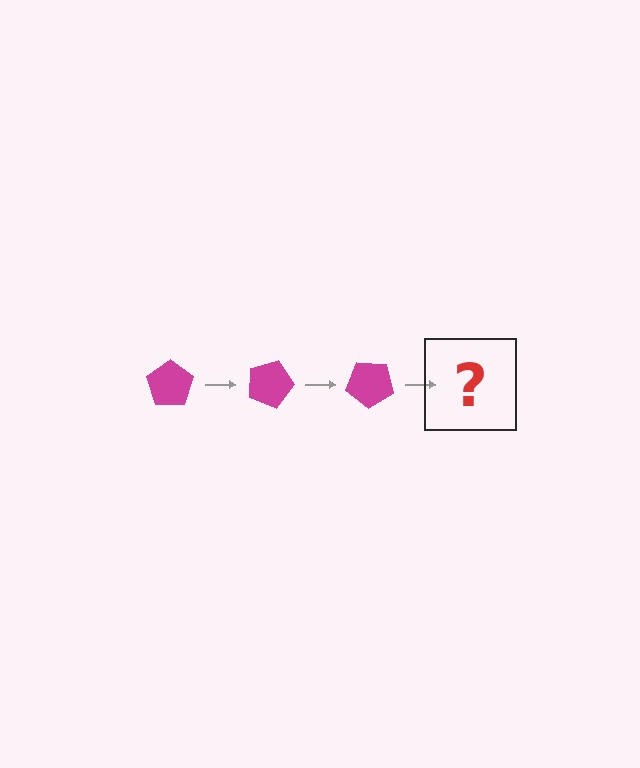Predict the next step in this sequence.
The next step is a magenta pentagon rotated 60 degrees.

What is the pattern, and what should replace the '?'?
The pattern is that the pentagon rotates 20 degrees each step. The '?' should be a magenta pentagon rotated 60 degrees.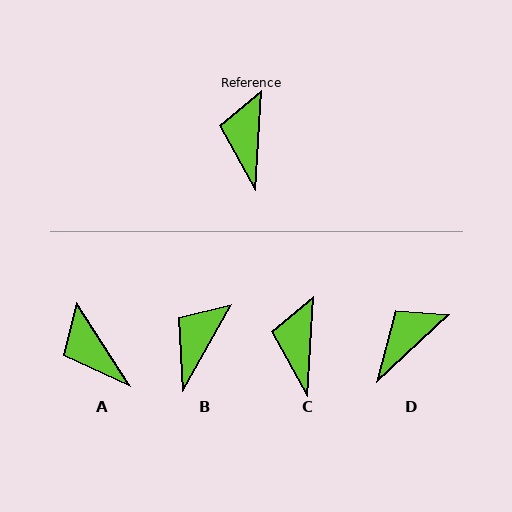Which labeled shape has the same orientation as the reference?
C.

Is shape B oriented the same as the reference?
No, it is off by about 26 degrees.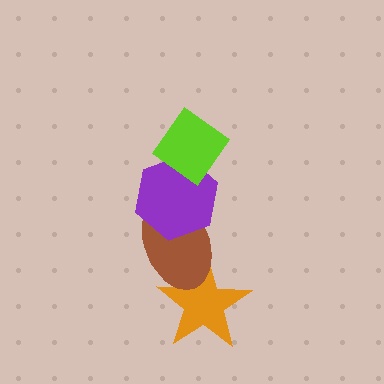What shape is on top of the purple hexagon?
The lime diamond is on top of the purple hexagon.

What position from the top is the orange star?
The orange star is 4th from the top.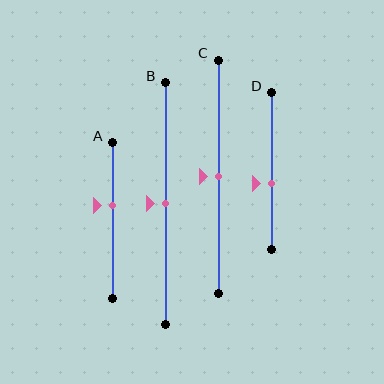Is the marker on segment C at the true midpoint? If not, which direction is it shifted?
Yes, the marker on segment C is at the true midpoint.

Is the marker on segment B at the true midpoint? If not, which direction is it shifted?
Yes, the marker on segment B is at the true midpoint.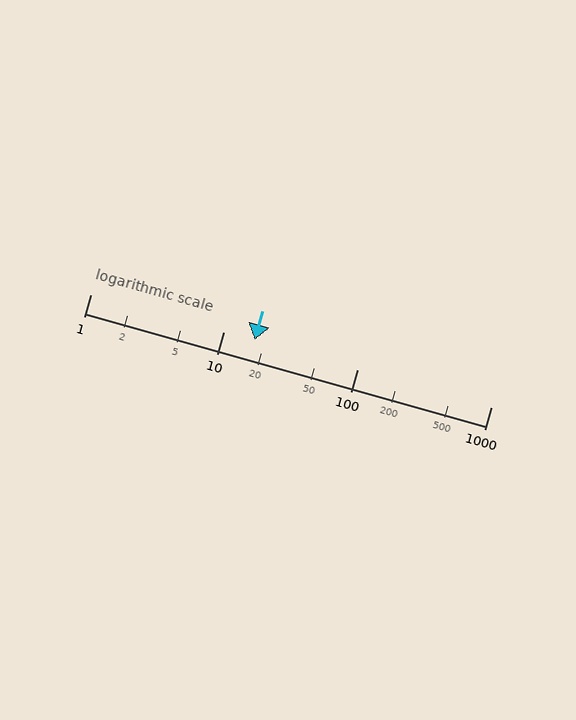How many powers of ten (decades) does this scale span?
The scale spans 3 decades, from 1 to 1000.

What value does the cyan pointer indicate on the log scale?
The pointer indicates approximately 17.